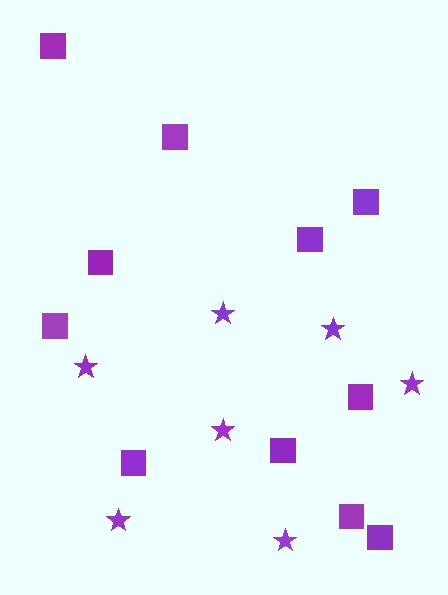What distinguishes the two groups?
There are 2 groups: one group of squares (11) and one group of stars (7).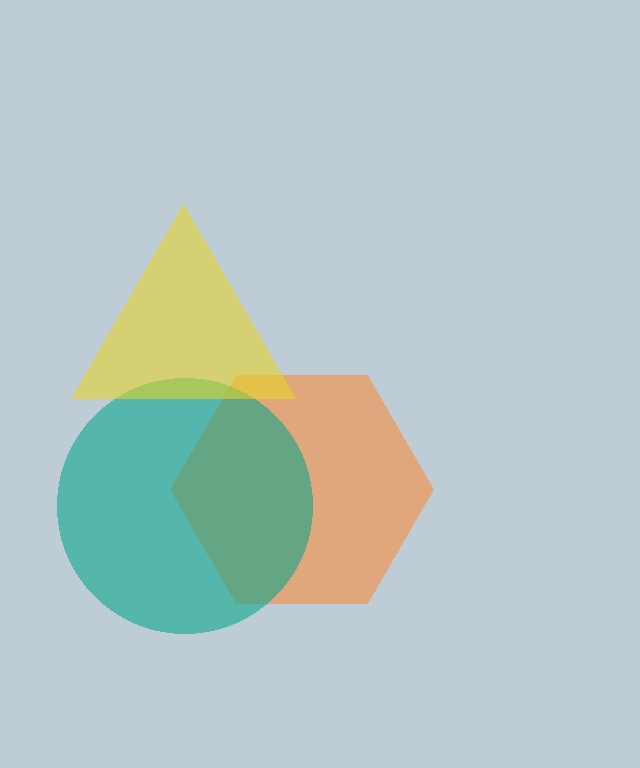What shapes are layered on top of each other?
The layered shapes are: an orange hexagon, a teal circle, a yellow triangle.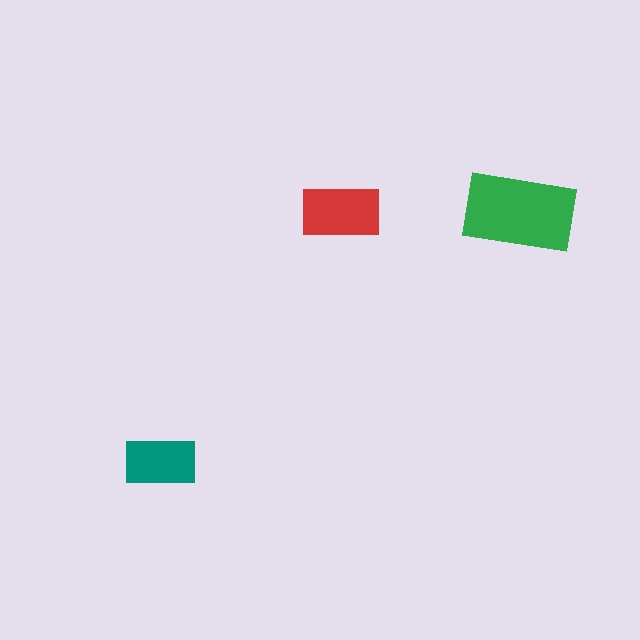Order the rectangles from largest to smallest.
the green one, the red one, the teal one.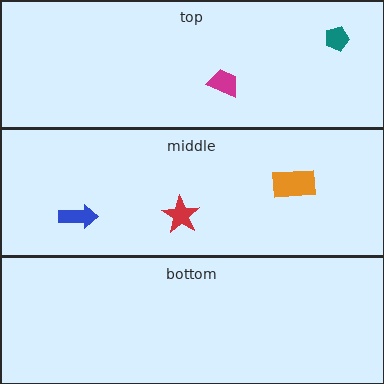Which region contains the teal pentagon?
The top region.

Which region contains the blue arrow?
The middle region.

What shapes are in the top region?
The teal pentagon, the magenta trapezoid.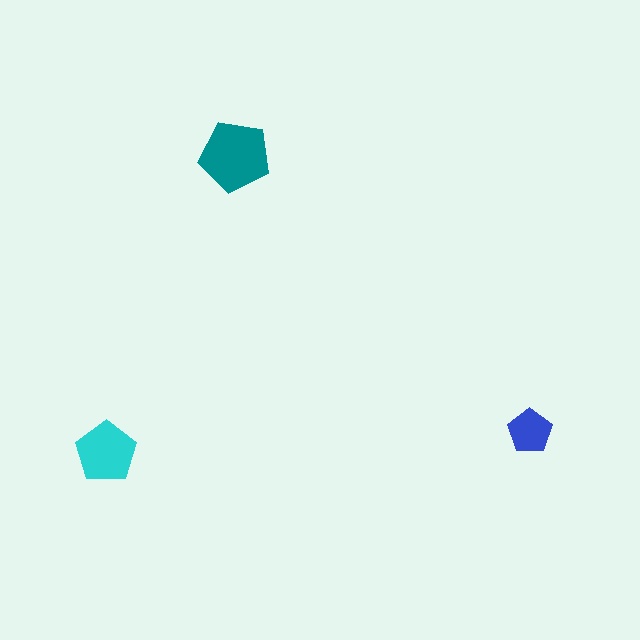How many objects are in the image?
There are 3 objects in the image.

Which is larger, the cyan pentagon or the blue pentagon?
The cyan one.